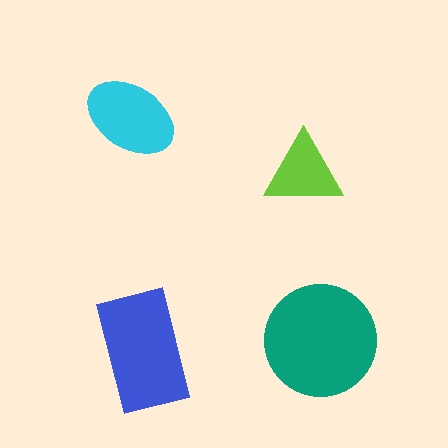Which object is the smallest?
The lime triangle.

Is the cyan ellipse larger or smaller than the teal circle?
Smaller.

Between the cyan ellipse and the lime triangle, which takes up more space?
The cyan ellipse.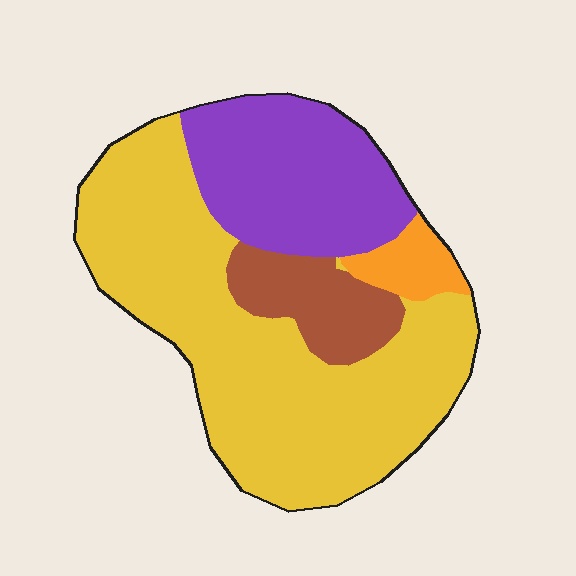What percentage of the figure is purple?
Purple takes up about one quarter (1/4) of the figure.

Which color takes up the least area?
Orange, at roughly 5%.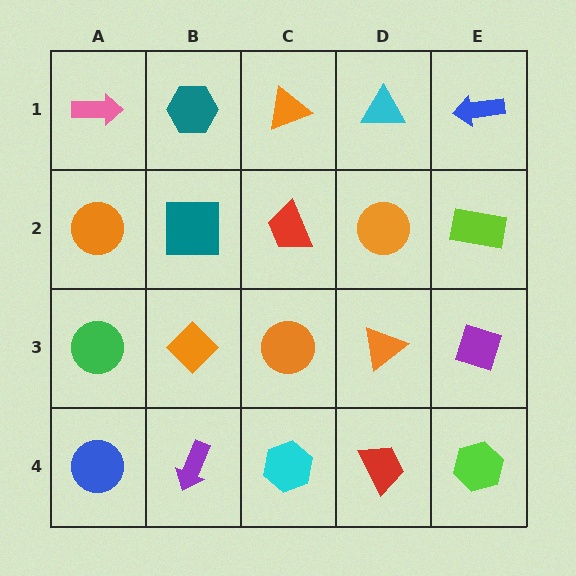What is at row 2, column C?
A red trapezoid.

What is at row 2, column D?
An orange circle.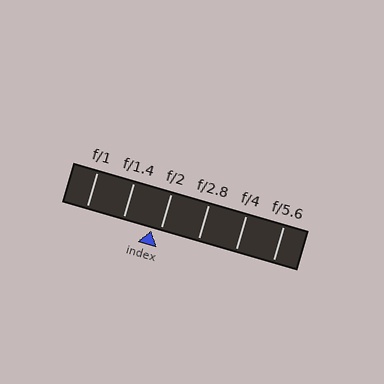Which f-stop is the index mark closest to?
The index mark is closest to f/2.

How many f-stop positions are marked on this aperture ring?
There are 6 f-stop positions marked.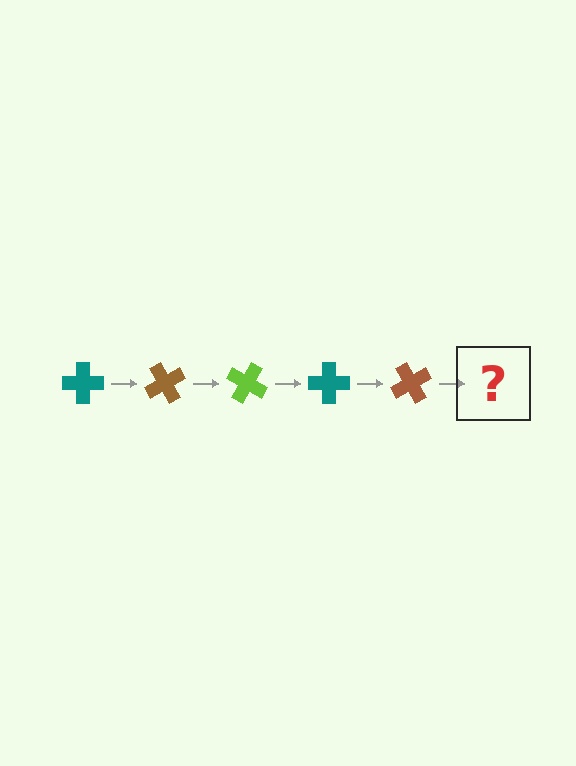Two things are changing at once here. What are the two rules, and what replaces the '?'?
The two rules are that it rotates 60 degrees each step and the color cycles through teal, brown, and lime. The '?' should be a lime cross, rotated 300 degrees from the start.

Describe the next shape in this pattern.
It should be a lime cross, rotated 300 degrees from the start.